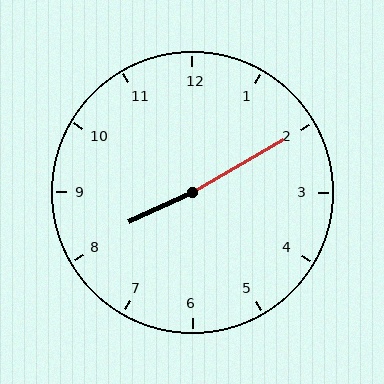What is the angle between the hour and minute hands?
Approximately 175 degrees.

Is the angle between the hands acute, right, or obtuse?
It is obtuse.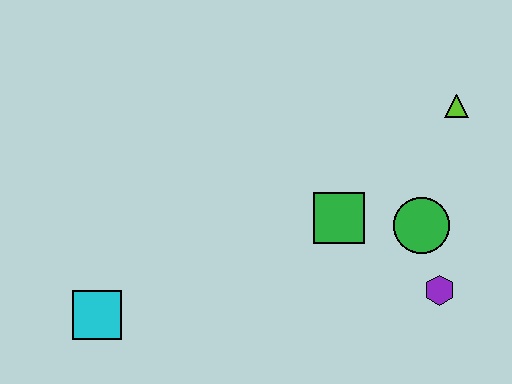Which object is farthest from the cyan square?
The lime triangle is farthest from the cyan square.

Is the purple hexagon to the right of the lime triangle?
No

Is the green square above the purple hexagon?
Yes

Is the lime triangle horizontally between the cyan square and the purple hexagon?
No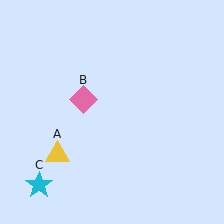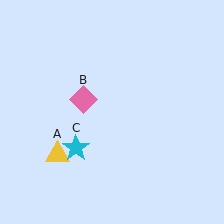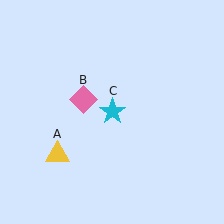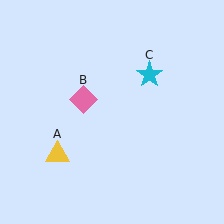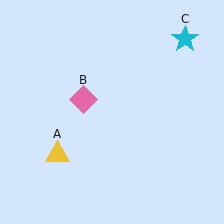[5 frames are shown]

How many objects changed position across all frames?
1 object changed position: cyan star (object C).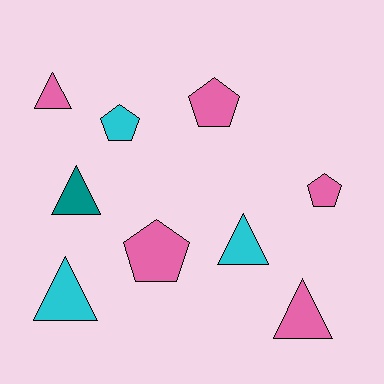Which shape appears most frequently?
Triangle, with 5 objects.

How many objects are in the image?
There are 9 objects.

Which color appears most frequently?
Pink, with 5 objects.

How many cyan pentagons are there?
There is 1 cyan pentagon.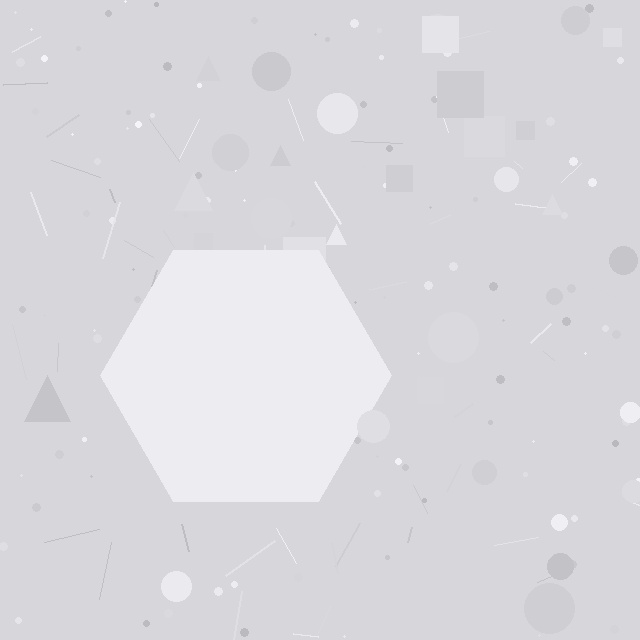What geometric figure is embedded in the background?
A hexagon is embedded in the background.